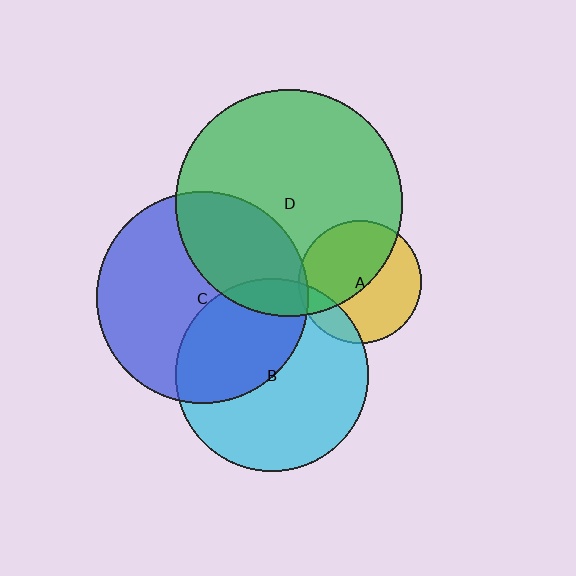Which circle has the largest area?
Circle D (green).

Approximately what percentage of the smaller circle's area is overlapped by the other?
Approximately 40%.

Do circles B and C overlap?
Yes.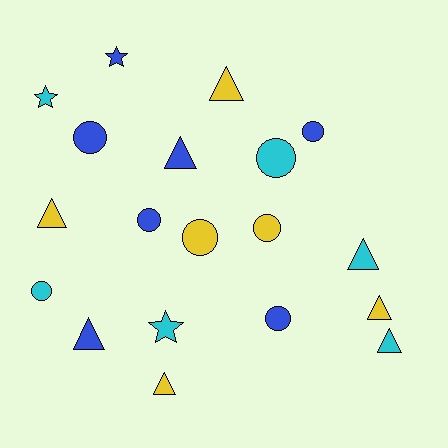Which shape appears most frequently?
Circle, with 8 objects.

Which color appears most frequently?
Blue, with 7 objects.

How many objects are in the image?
There are 19 objects.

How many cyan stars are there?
There are 2 cyan stars.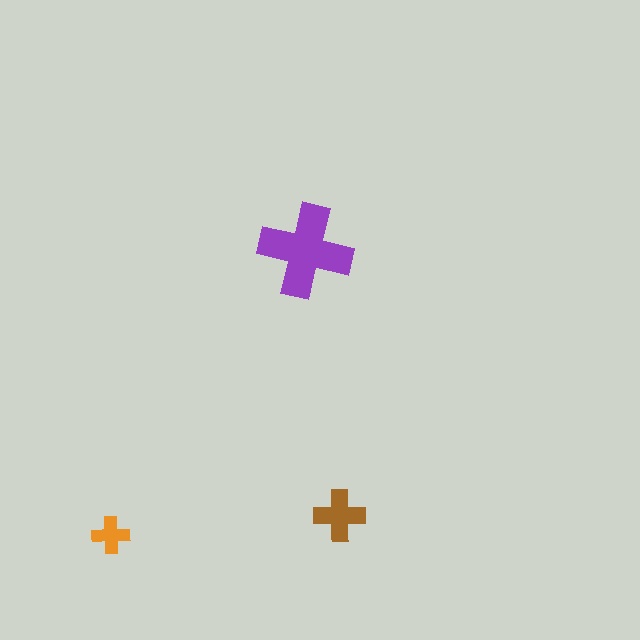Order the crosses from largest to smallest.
the purple one, the brown one, the orange one.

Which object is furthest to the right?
The brown cross is rightmost.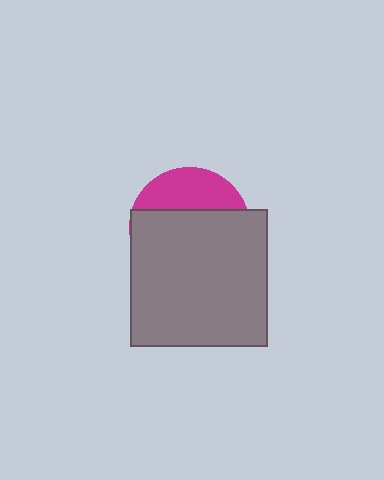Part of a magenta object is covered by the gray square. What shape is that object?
It is a circle.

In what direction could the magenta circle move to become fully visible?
The magenta circle could move up. That would shift it out from behind the gray square entirely.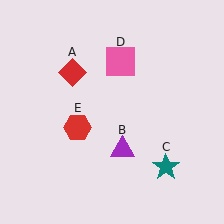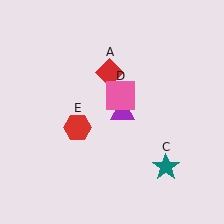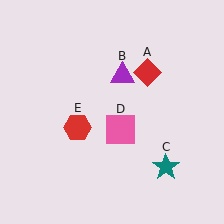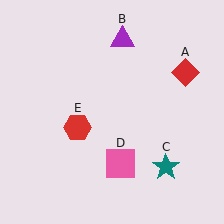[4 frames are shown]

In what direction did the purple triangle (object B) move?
The purple triangle (object B) moved up.